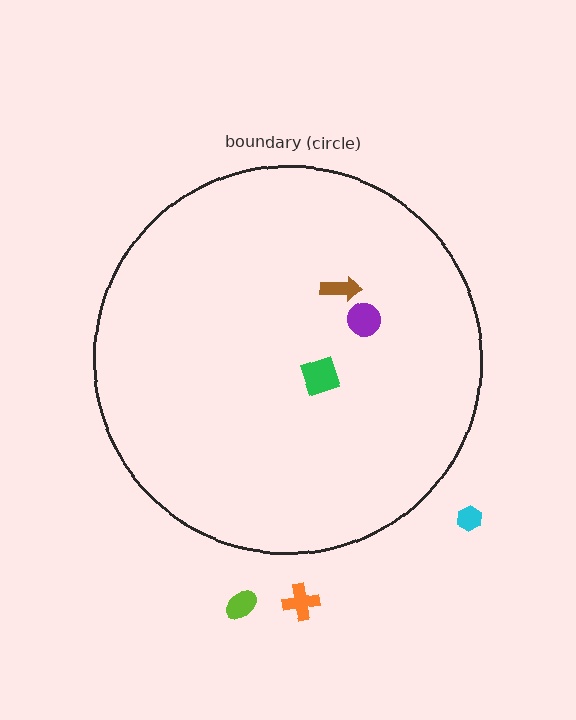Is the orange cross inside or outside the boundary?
Outside.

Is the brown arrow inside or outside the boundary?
Inside.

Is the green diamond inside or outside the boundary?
Inside.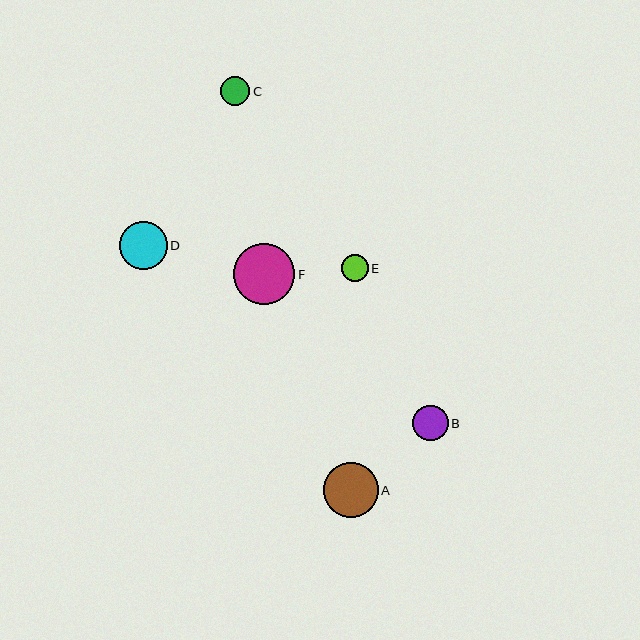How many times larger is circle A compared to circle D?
Circle A is approximately 1.1 times the size of circle D.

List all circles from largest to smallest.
From largest to smallest: F, A, D, B, C, E.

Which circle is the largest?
Circle F is the largest with a size of approximately 61 pixels.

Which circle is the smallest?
Circle E is the smallest with a size of approximately 27 pixels.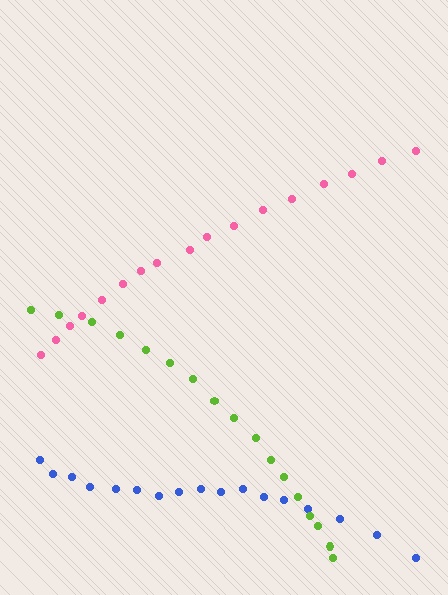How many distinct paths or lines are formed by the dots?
There are 3 distinct paths.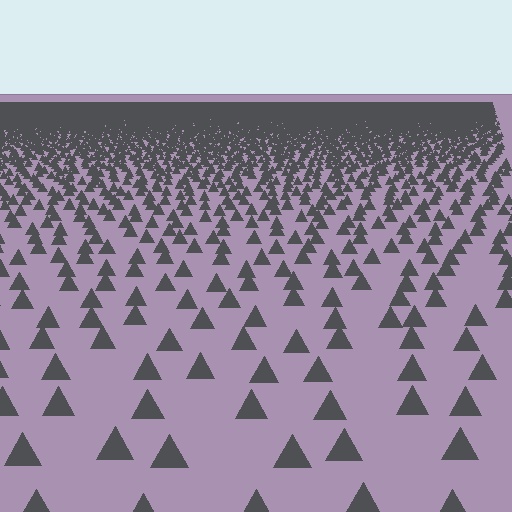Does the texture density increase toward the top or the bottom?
Density increases toward the top.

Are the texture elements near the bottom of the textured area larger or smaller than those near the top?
Larger. Near the bottom, elements are closer to the viewer and appear at a bigger on-screen size.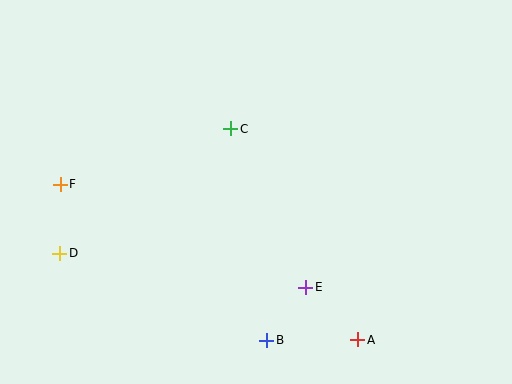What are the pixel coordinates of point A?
Point A is at (358, 340).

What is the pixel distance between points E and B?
The distance between E and B is 66 pixels.